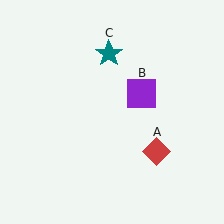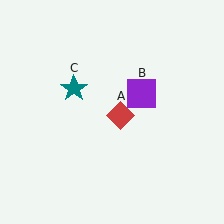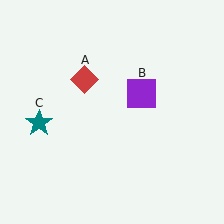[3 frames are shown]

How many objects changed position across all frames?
2 objects changed position: red diamond (object A), teal star (object C).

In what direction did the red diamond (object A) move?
The red diamond (object A) moved up and to the left.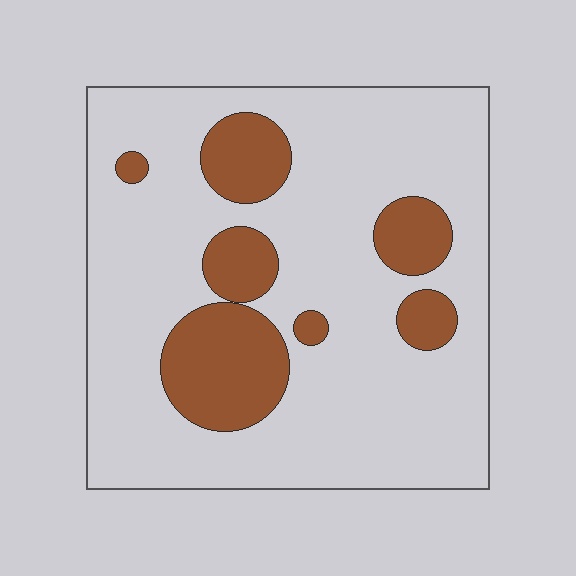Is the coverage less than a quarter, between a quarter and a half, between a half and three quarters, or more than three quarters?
Less than a quarter.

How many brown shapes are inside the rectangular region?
7.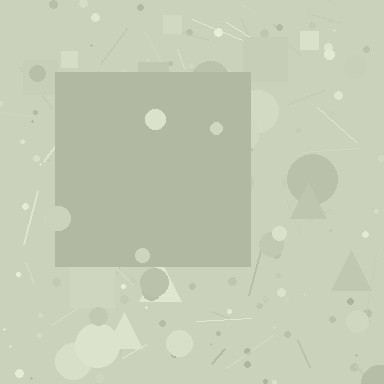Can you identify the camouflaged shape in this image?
The camouflaged shape is a square.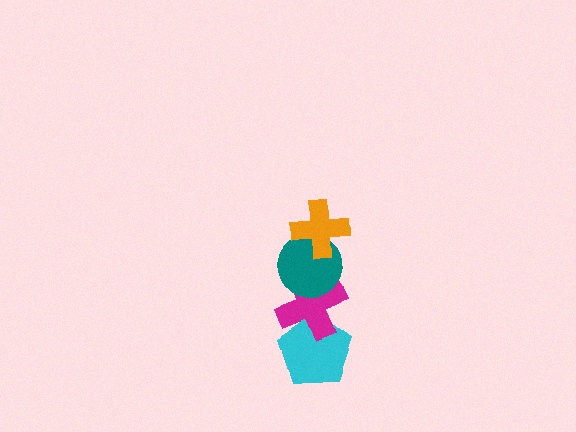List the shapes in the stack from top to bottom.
From top to bottom: the orange cross, the teal circle, the magenta cross, the cyan pentagon.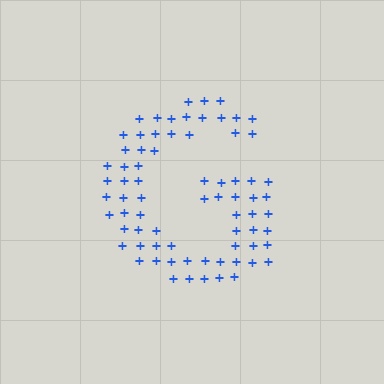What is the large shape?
The large shape is the letter G.